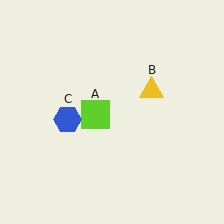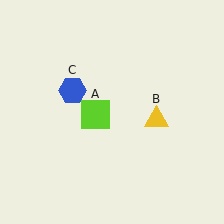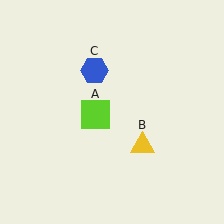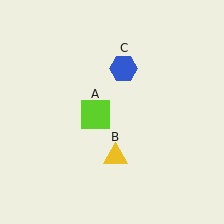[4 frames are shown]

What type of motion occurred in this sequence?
The yellow triangle (object B), blue hexagon (object C) rotated clockwise around the center of the scene.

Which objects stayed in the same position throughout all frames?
Lime square (object A) remained stationary.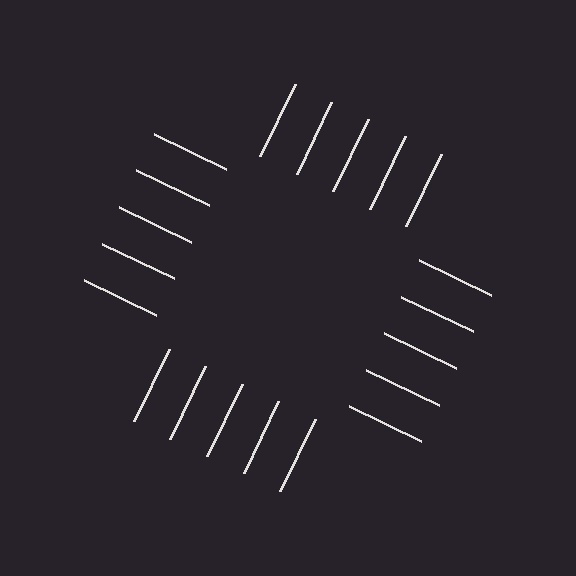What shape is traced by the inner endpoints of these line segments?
An illusory square — the line segments terminate on its edges but no continuous stroke is drawn.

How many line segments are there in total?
20 — 5 along each of the 4 edges.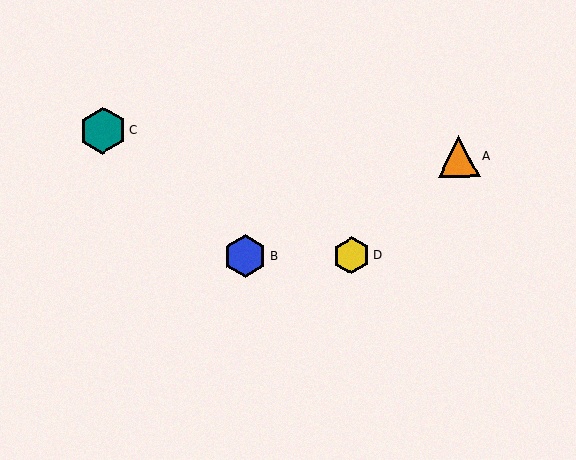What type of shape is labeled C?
Shape C is a teal hexagon.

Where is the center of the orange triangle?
The center of the orange triangle is at (458, 157).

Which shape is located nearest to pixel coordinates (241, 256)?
The blue hexagon (labeled B) at (246, 257) is nearest to that location.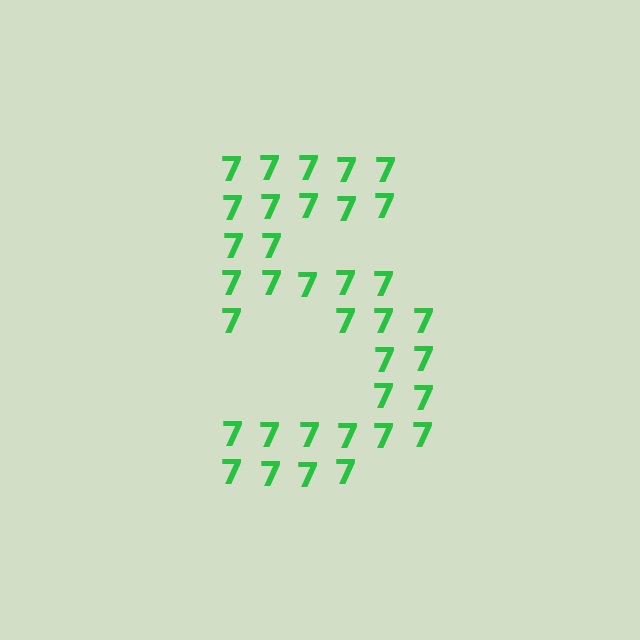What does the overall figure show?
The overall figure shows the digit 5.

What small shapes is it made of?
It is made of small digit 7's.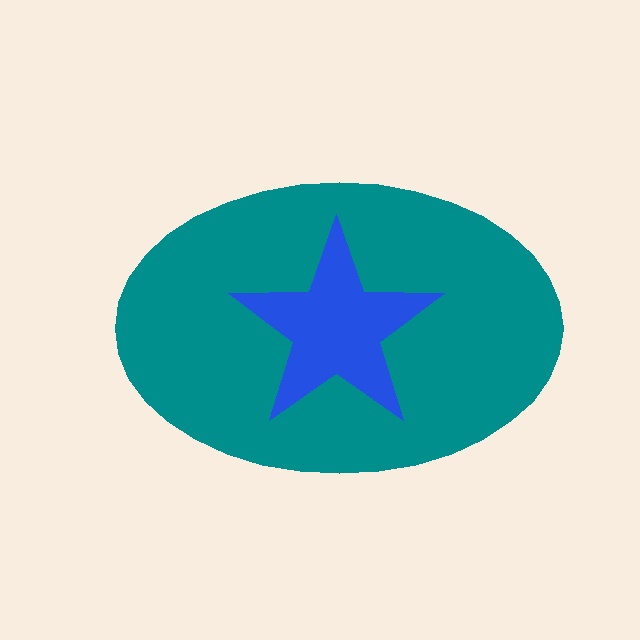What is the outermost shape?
The teal ellipse.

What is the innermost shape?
The blue star.